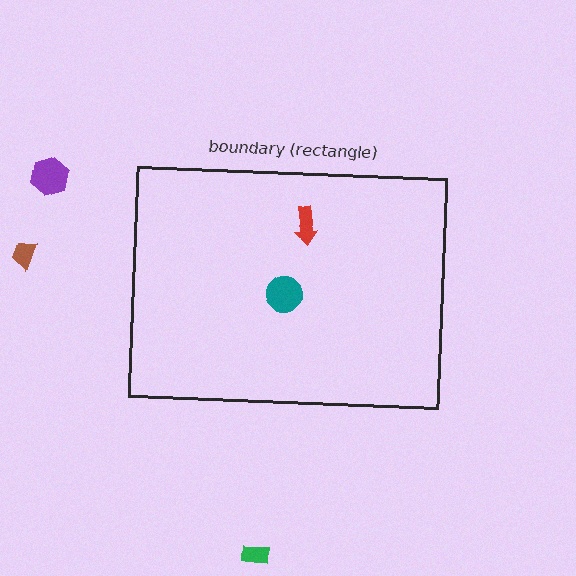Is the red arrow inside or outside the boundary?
Inside.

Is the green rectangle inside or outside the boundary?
Outside.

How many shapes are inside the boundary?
2 inside, 3 outside.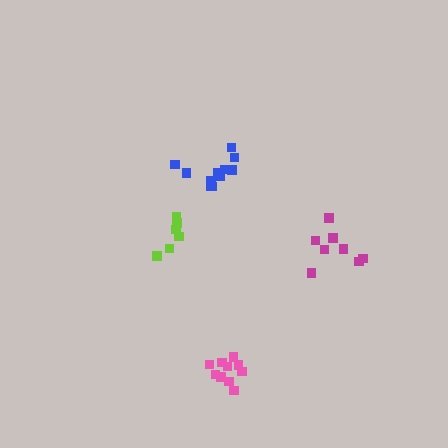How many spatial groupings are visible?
There are 4 spatial groupings.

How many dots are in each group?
Group 1: 6 dots, Group 2: 11 dots, Group 3: 10 dots, Group 4: 8 dots (35 total).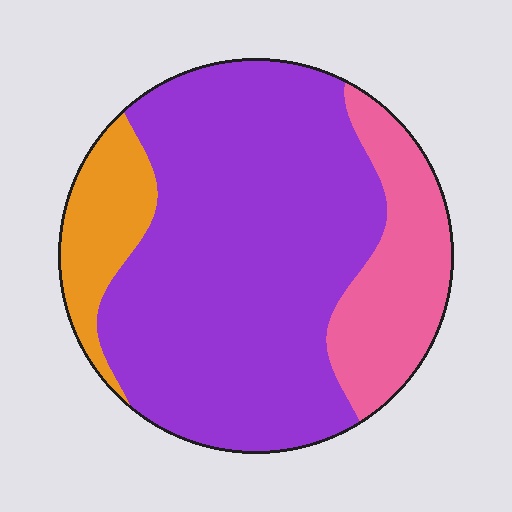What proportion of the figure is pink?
Pink takes up about one fifth (1/5) of the figure.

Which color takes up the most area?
Purple, at roughly 70%.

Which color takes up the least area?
Orange, at roughly 10%.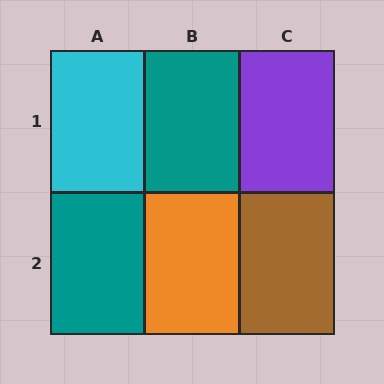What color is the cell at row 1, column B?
Teal.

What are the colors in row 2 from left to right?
Teal, orange, brown.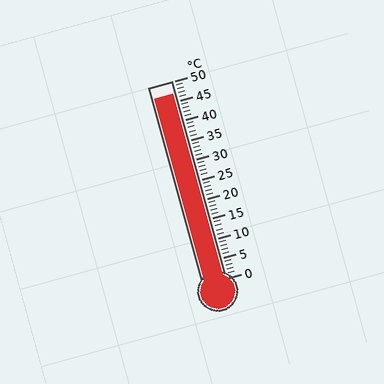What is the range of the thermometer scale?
The thermometer scale ranges from 0°C to 50°C.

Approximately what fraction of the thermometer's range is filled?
The thermometer is filled to approximately 95% of its range.